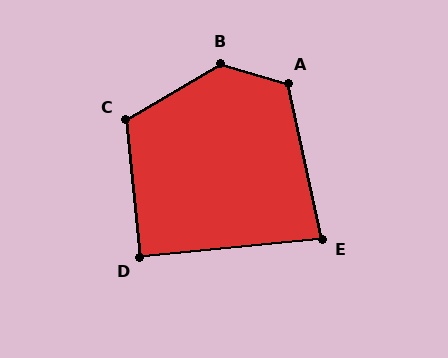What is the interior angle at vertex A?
Approximately 119 degrees (obtuse).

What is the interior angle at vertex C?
Approximately 114 degrees (obtuse).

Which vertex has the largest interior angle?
B, at approximately 134 degrees.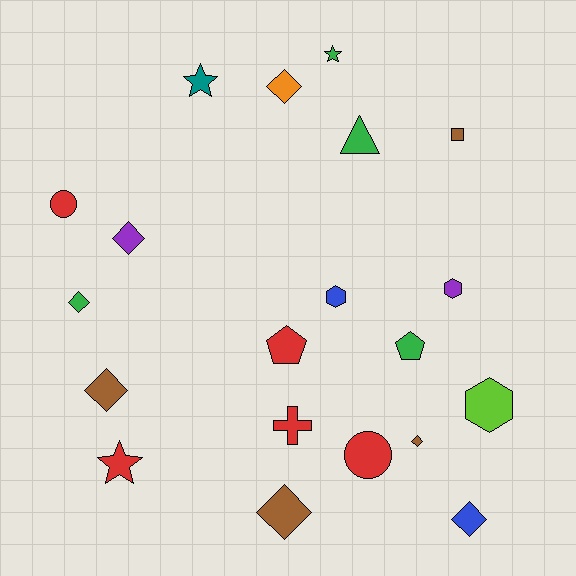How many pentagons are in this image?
There are 2 pentagons.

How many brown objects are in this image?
There are 4 brown objects.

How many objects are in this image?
There are 20 objects.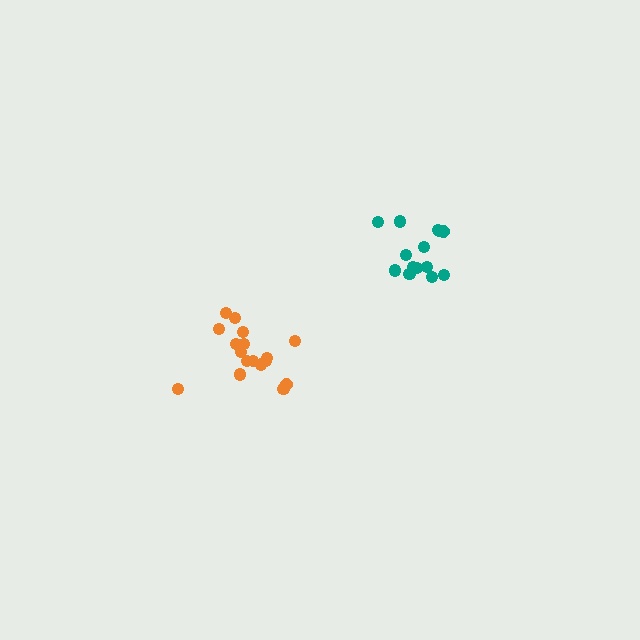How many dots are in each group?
Group 1: 17 dots, Group 2: 14 dots (31 total).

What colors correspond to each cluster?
The clusters are colored: orange, teal.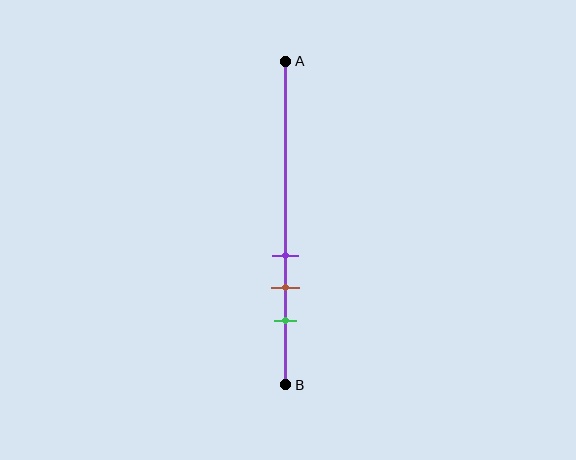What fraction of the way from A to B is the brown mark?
The brown mark is approximately 70% (0.7) of the way from A to B.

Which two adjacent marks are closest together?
The purple and brown marks are the closest adjacent pair.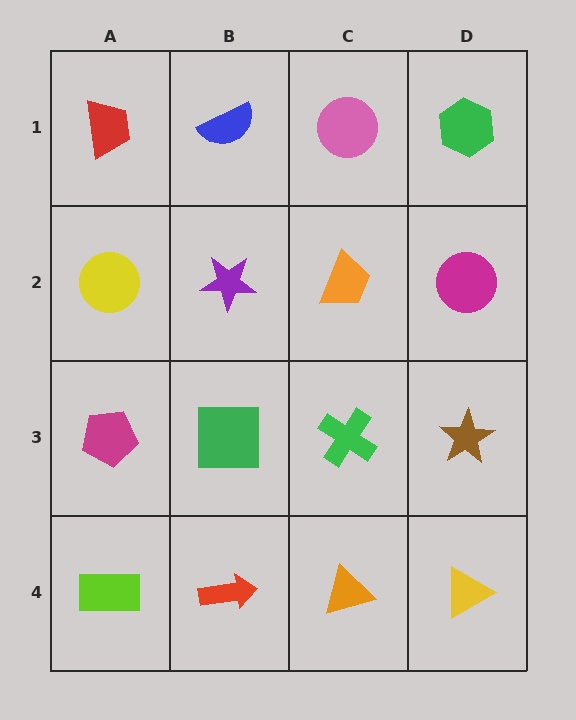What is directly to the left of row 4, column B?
A lime rectangle.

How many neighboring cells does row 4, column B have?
3.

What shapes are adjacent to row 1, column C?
An orange trapezoid (row 2, column C), a blue semicircle (row 1, column B), a green hexagon (row 1, column D).